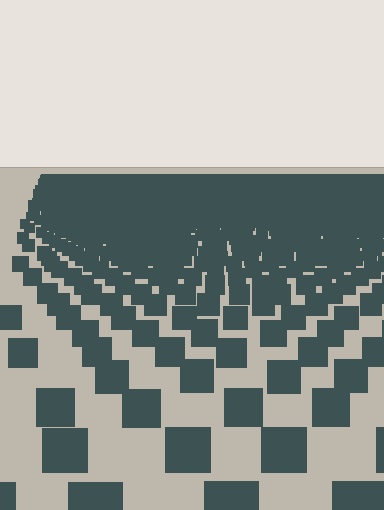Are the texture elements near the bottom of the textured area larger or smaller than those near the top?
Larger. Near the bottom, elements are closer to the viewer and appear at a bigger on-screen size.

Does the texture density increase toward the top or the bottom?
Density increases toward the top.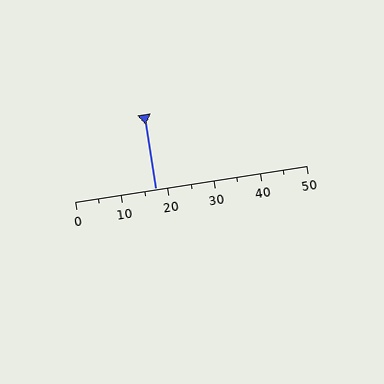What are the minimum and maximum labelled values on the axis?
The axis runs from 0 to 50.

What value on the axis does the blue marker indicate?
The marker indicates approximately 17.5.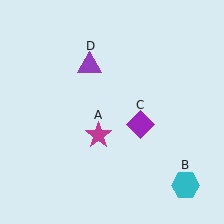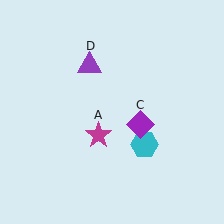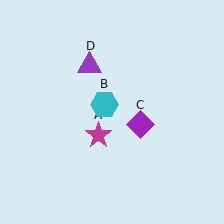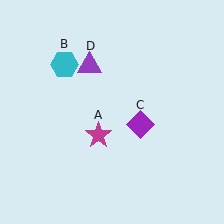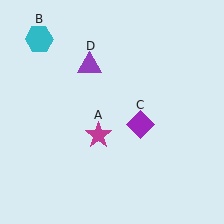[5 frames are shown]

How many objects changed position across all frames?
1 object changed position: cyan hexagon (object B).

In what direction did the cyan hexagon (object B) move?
The cyan hexagon (object B) moved up and to the left.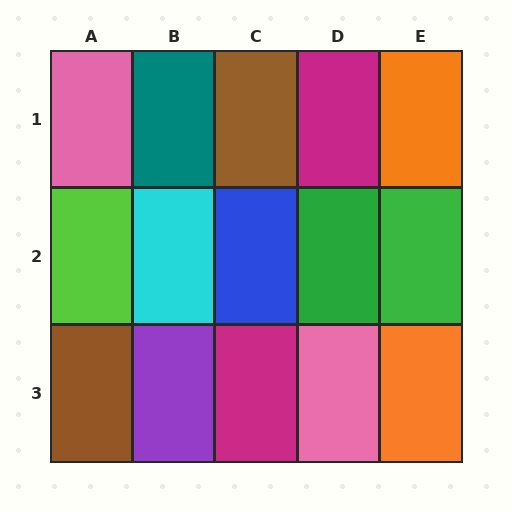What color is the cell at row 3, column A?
Brown.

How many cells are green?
2 cells are green.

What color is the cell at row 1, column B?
Teal.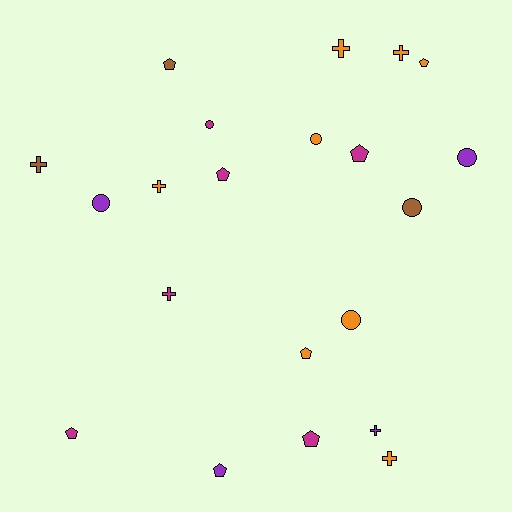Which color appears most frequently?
Orange, with 8 objects.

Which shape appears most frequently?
Pentagon, with 8 objects.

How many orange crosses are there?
There are 4 orange crosses.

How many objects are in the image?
There are 21 objects.